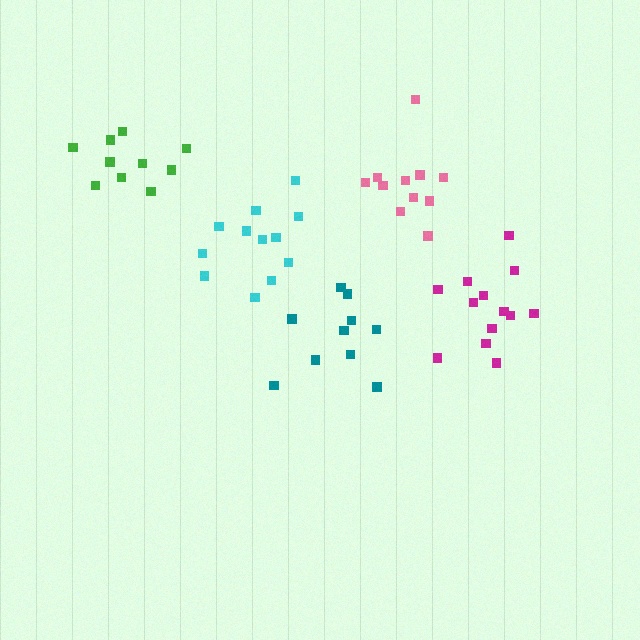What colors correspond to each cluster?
The clusters are colored: pink, teal, cyan, magenta, green.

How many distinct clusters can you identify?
There are 5 distinct clusters.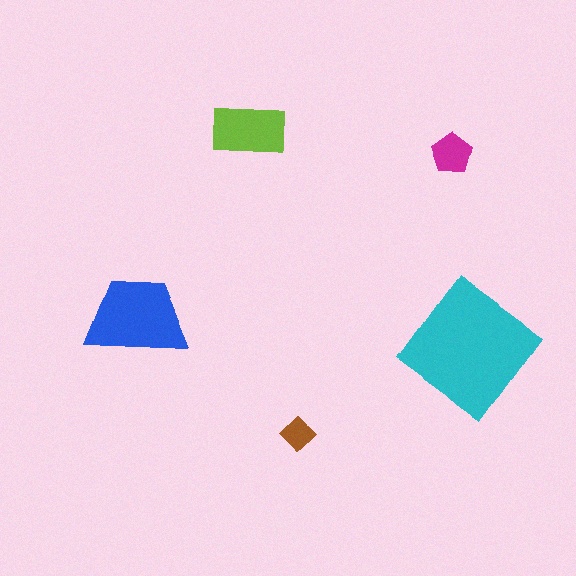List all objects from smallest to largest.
The brown diamond, the magenta pentagon, the lime rectangle, the blue trapezoid, the cyan diamond.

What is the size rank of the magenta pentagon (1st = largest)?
4th.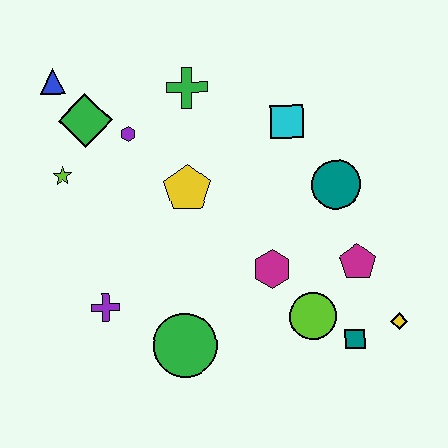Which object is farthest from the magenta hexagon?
The blue triangle is farthest from the magenta hexagon.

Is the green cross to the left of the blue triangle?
No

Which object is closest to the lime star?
The green diamond is closest to the lime star.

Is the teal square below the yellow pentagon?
Yes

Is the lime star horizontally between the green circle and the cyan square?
No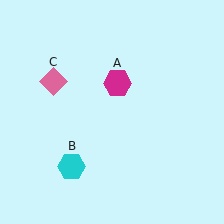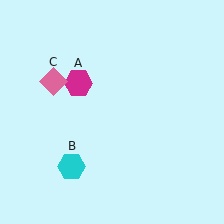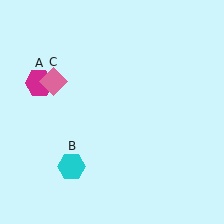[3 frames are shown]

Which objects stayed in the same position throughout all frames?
Cyan hexagon (object B) and pink diamond (object C) remained stationary.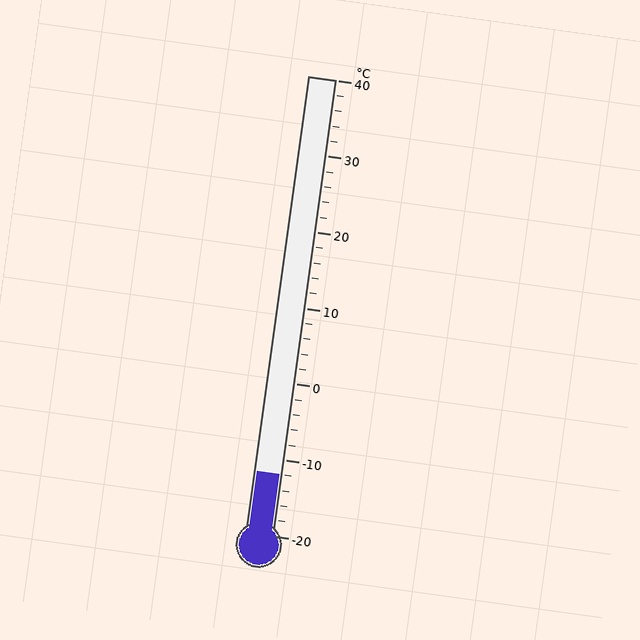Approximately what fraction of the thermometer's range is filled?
The thermometer is filled to approximately 15% of its range.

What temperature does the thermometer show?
The thermometer shows approximately -12°C.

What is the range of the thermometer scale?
The thermometer scale ranges from -20°C to 40°C.